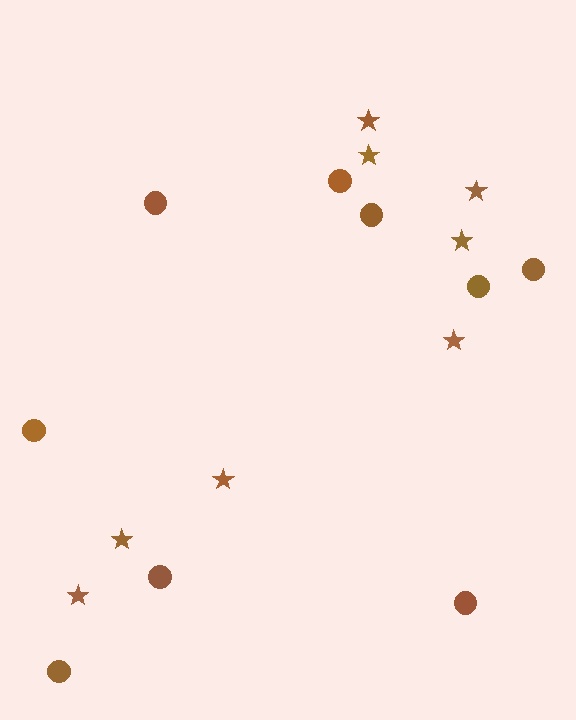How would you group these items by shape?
There are 2 groups: one group of circles (9) and one group of stars (8).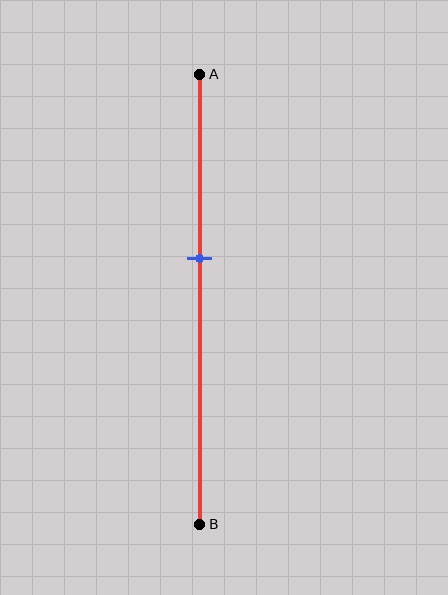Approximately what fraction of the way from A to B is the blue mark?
The blue mark is approximately 40% of the way from A to B.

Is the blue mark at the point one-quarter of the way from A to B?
No, the mark is at about 40% from A, not at the 25% one-quarter point.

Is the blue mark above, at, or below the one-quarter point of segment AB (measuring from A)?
The blue mark is below the one-quarter point of segment AB.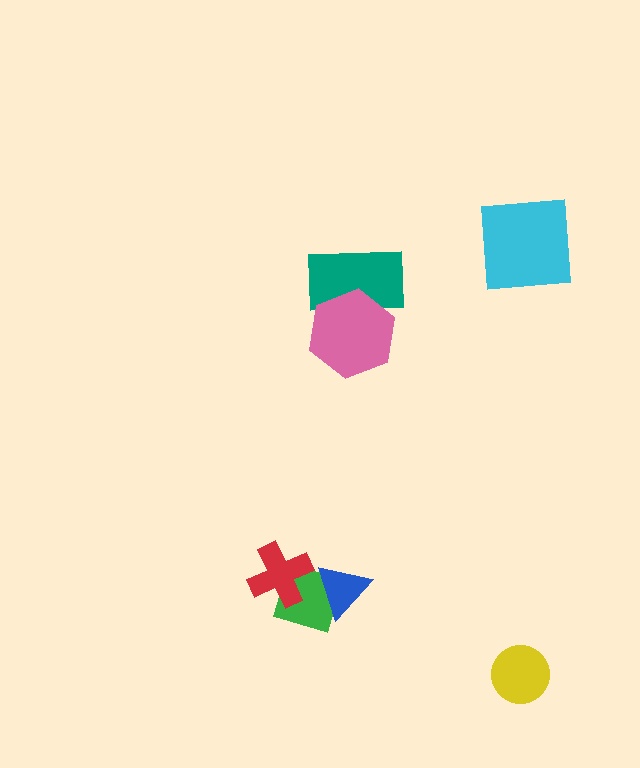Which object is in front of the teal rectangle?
The pink hexagon is in front of the teal rectangle.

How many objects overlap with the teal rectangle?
1 object overlaps with the teal rectangle.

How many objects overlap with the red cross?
1 object overlaps with the red cross.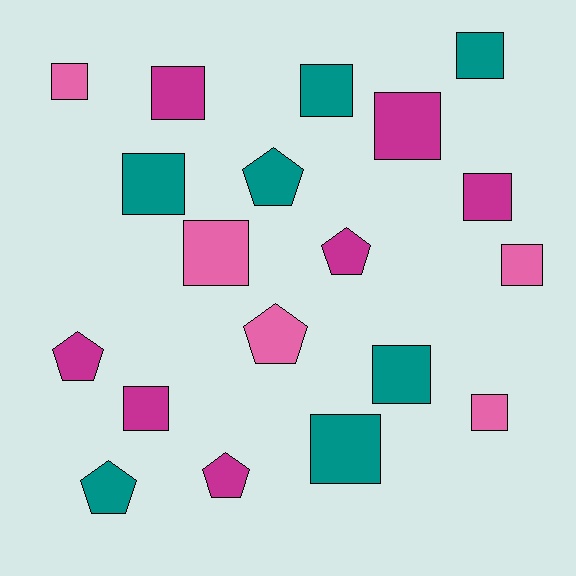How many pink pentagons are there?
There is 1 pink pentagon.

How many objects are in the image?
There are 19 objects.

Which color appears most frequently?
Teal, with 7 objects.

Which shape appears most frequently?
Square, with 13 objects.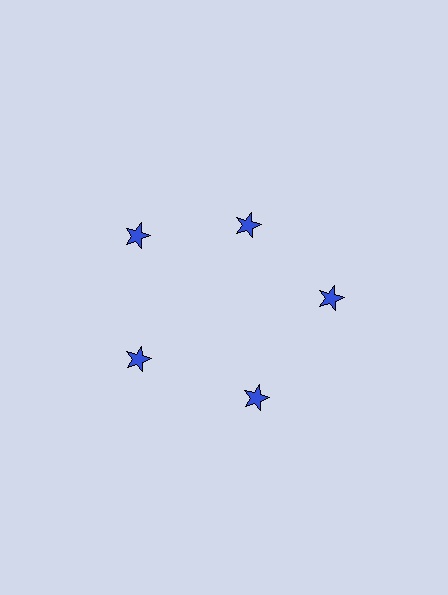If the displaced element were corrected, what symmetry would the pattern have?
It would have 5-fold rotational symmetry — the pattern would map onto itself every 72 degrees.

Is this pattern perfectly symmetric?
No. The 5 blue stars are arranged in a ring, but one element near the 1 o'clock position is pulled inward toward the center, breaking the 5-fold rotational symmetry.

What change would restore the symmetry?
The symmetry would be restored by moving it outward, back onto the ring so that all 5 stars sit at equal angles and equal distance from the center.